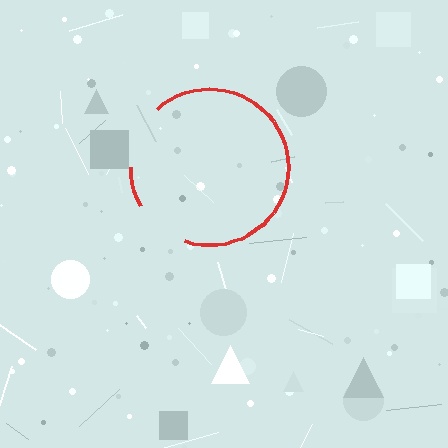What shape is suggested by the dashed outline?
The dashed outline suggests a circle.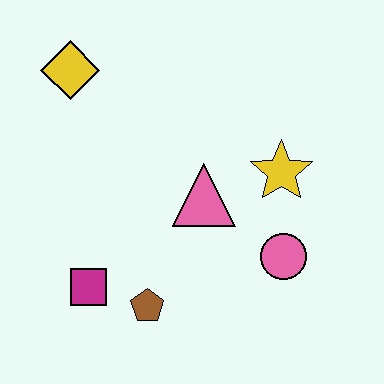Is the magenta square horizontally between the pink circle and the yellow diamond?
Yes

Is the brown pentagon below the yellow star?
Yes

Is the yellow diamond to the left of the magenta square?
Yes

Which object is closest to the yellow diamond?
The pink triangle is closest to the yellow diamond.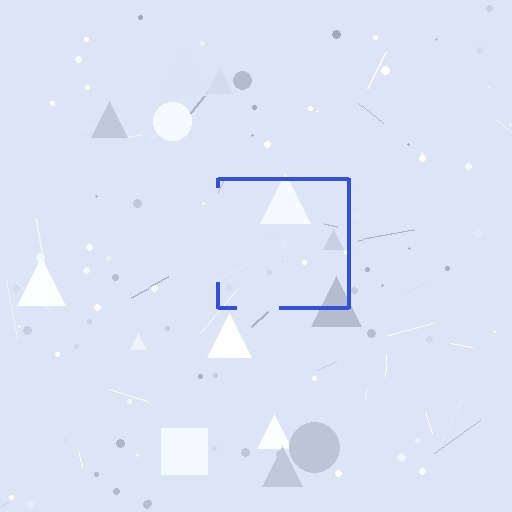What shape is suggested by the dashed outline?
The dashed outline suggests a square.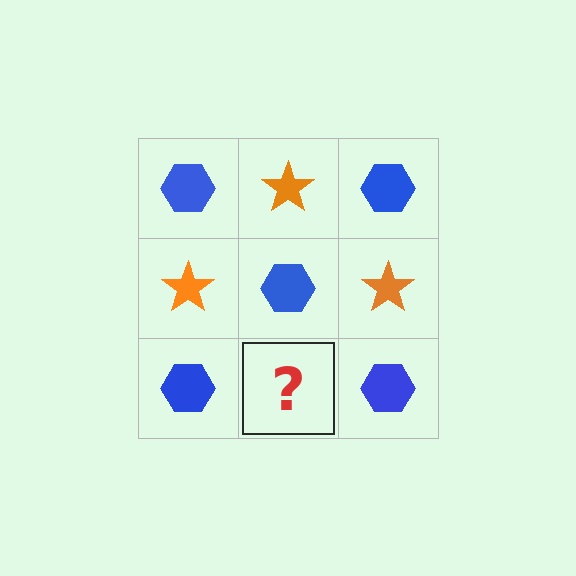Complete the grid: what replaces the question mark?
The question mark should be replaced with an orange star.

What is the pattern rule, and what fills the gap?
The rule is that it alternates blue hexagon and orange star in a checkerboard pattern. The gap should be filled with an orange star.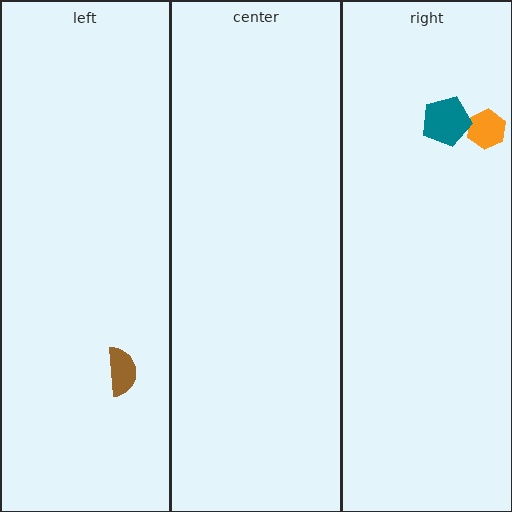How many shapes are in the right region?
2.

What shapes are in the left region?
The brown semicircle.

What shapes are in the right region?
The orange hexagon, the teal pentagon.